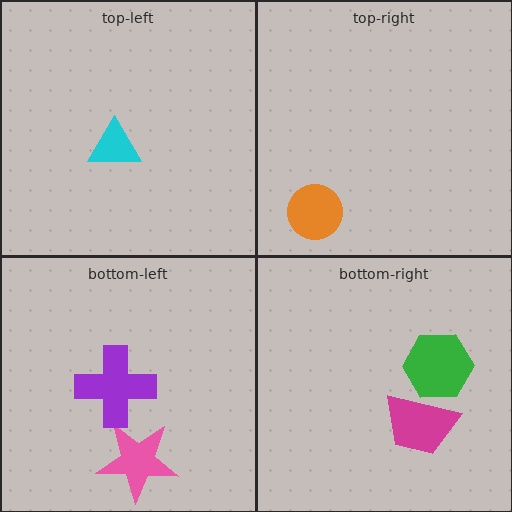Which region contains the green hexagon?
The bottom-right region.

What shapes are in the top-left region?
The cyan triangle.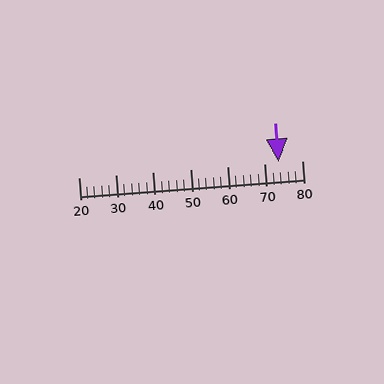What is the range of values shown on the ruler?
The ruler shows values from 20 to 80.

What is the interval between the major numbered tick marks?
The major tick marks are spaced 10 units apart.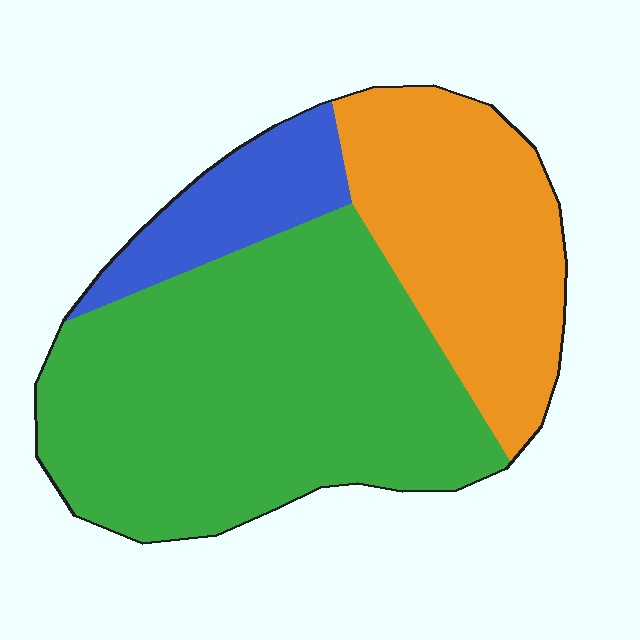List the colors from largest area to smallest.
From largest to smallest: green, orange, blue.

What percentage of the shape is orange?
Orange covers roughly 30% of the shape.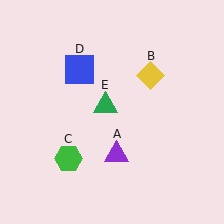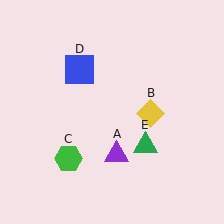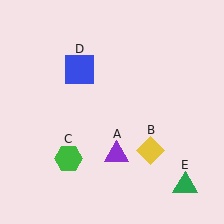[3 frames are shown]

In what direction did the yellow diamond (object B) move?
The yellow diamond (object B) moved down.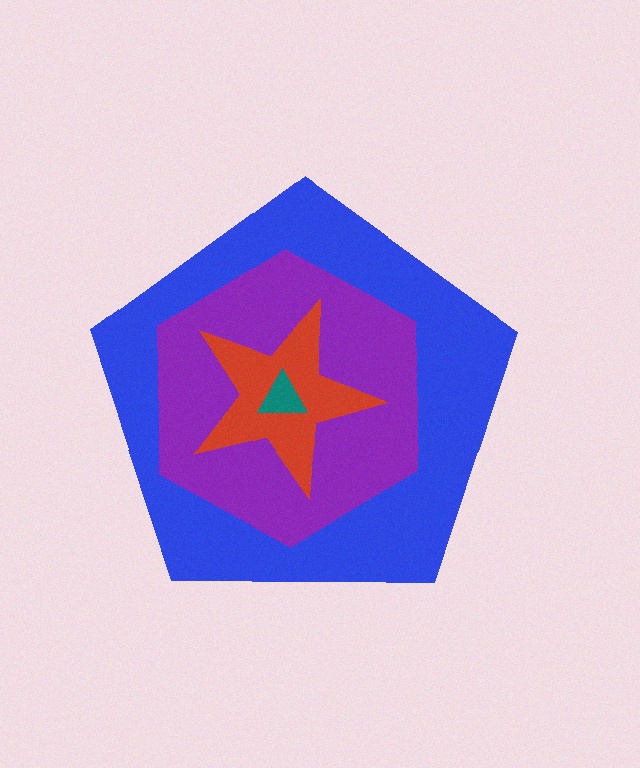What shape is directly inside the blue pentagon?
The purple hexagon.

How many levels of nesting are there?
4.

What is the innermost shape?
The teal triangle.